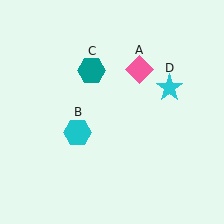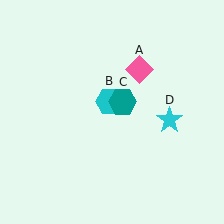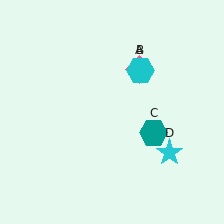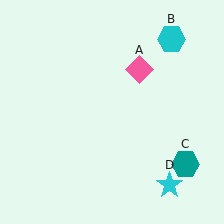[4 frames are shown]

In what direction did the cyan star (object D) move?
The cyan star (object D) moved down.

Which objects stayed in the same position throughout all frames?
Pink diamond (object A) remained stationary.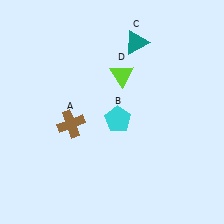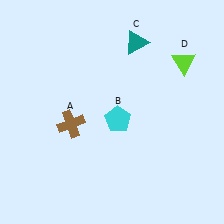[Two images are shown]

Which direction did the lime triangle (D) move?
The lime triangle (D) moved right.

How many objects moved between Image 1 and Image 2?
1 object moved between the two images.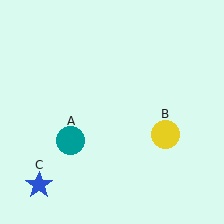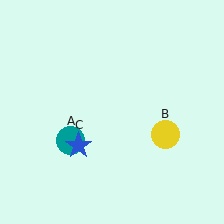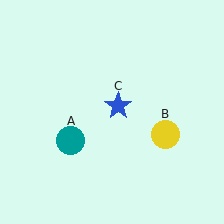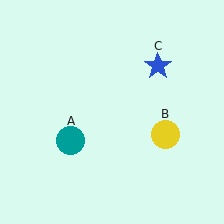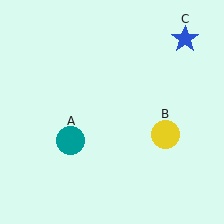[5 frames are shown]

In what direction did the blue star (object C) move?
The blue star (object C) moved up and to the right.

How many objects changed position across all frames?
1 object changed position: blue star (object C).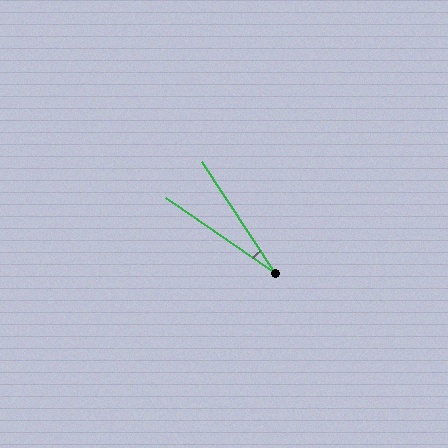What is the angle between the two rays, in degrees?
Approximately 22 degrees.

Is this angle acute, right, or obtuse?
It is acute.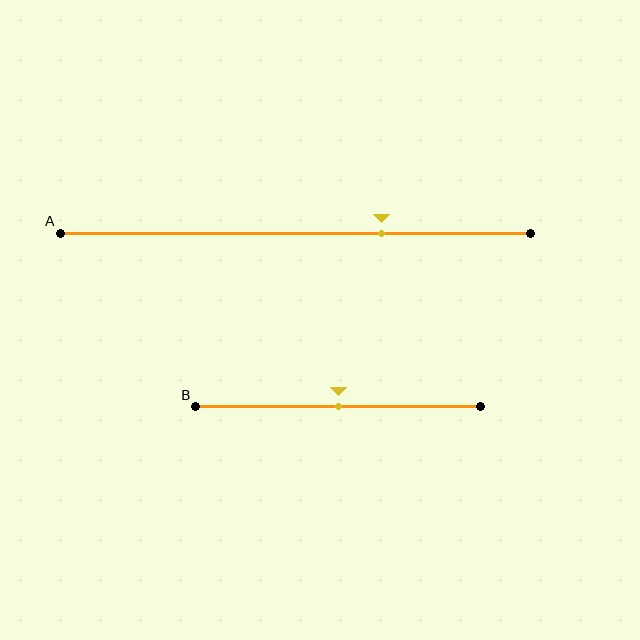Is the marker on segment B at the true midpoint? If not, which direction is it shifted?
Yes, the marker on segment B is at the true midpoint.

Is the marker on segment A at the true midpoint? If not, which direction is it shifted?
No, the marker on segment A is shifted to the right by about 18% of the segment length.